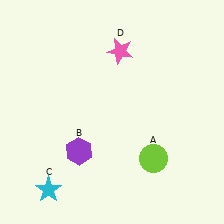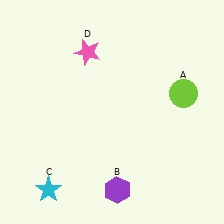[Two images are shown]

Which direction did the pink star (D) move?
The pink star (D) moved left.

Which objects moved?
The objects that moved are: the lime circle (A), the purple hexagon (B), the pink star (D).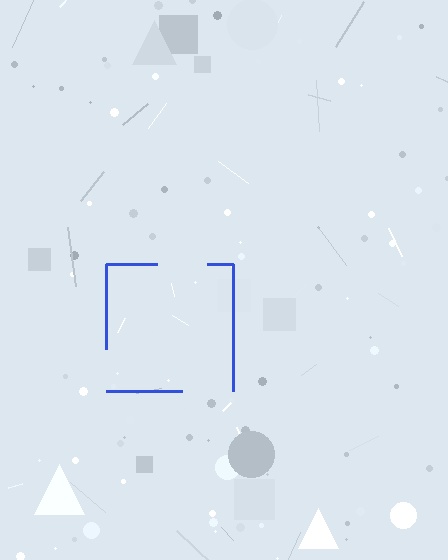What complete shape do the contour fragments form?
The contour fragments form a square.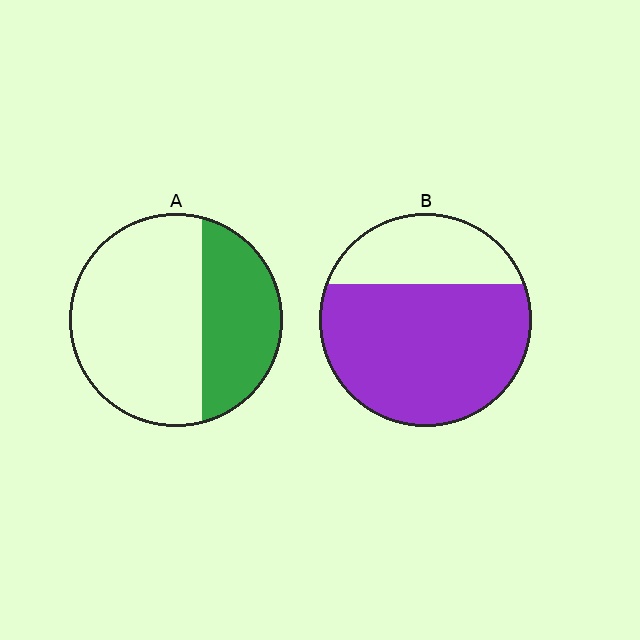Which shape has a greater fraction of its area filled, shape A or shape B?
Shape B.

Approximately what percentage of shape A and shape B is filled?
A is approximately 35% and B is approximately 70%.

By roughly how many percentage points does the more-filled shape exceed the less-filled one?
By roughly 35 percentage points (B over A).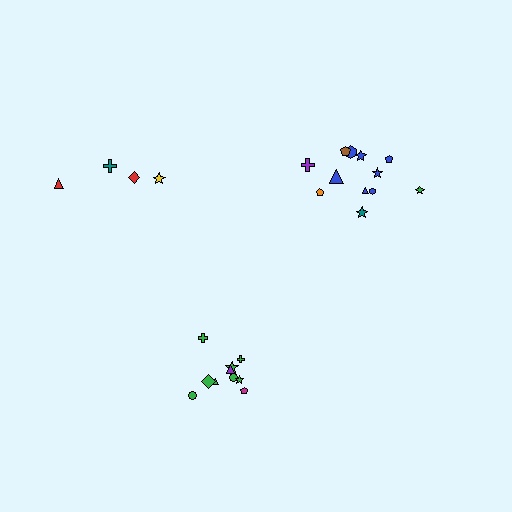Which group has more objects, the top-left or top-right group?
The top-right group.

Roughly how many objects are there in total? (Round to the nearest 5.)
Roughly 25 objects in total.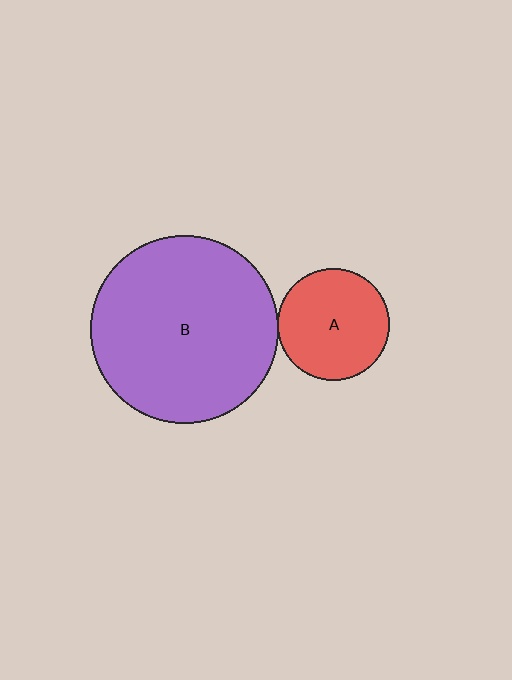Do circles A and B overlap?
Yes.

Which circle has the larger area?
Circle B (purple).